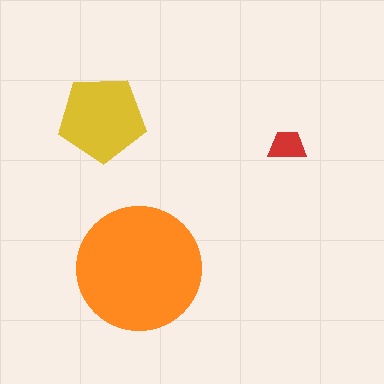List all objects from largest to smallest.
The orange circle, the yellow pentagon, the red trapezoid.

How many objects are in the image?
There are 3 objects in the image.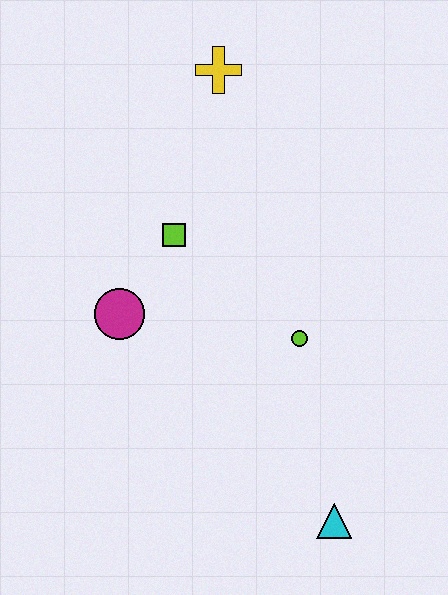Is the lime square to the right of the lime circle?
No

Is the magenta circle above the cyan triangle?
Yes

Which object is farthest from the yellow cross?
The cyan triangle is farthest from the yellow cross.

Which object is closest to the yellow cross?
The lime square is closest to the yellow cross.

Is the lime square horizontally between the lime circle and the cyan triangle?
No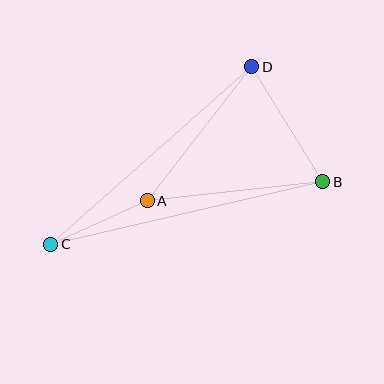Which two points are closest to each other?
Points A and C are closest to each other.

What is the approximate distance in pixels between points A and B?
The distance between A and B is approximately 177 pixels.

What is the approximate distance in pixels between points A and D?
The distance between A and D is approximately 170 pixels.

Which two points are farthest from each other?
Points B and C are farthest from each other.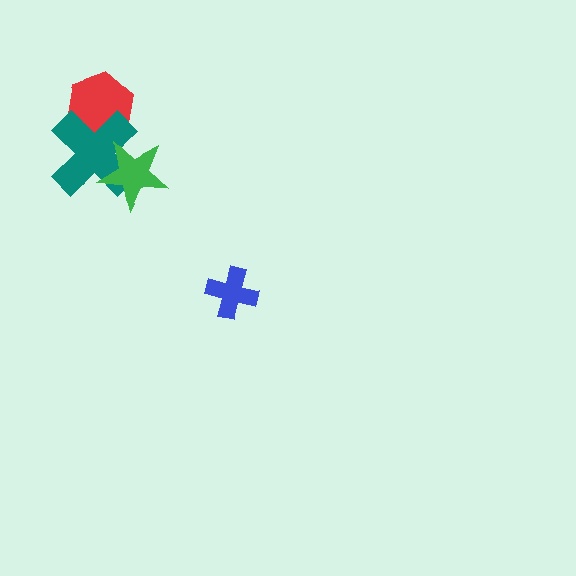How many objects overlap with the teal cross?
2 objects overlap with the teal cross.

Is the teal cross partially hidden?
Yes, it is partially covered by another shape.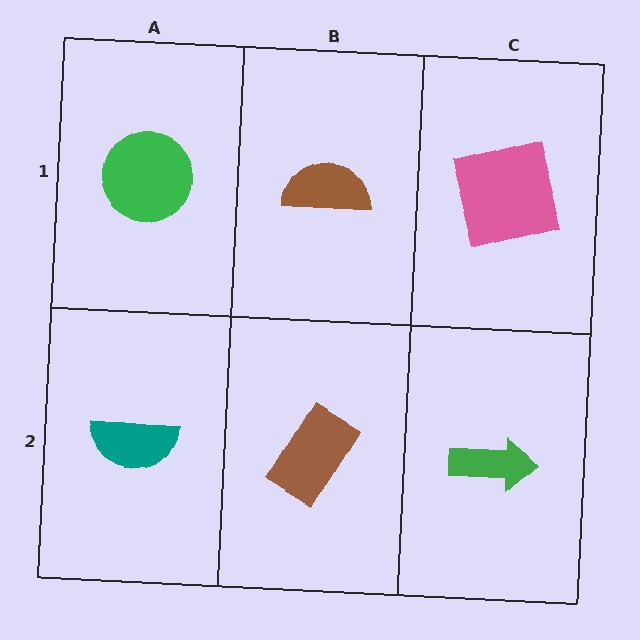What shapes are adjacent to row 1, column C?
A green arrow (row 2, column C), a brown semicircle (row 1, column B).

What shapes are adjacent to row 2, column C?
A pink square (row 1, column C), a brown rectangle (row 2, column B).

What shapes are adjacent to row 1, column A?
A teal semicircle (row 2, column A), a brown semicircle (row 1, column B).